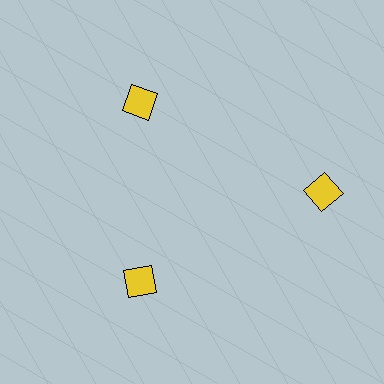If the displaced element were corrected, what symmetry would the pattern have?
It would have 3-fold rotational symmetry — the pattern would map onto itself every 120 degrees.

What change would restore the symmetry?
The symmetry would be restored by moving it inward, back onto the ring so that all 3 squares sit at equal angles and equal distance from the center.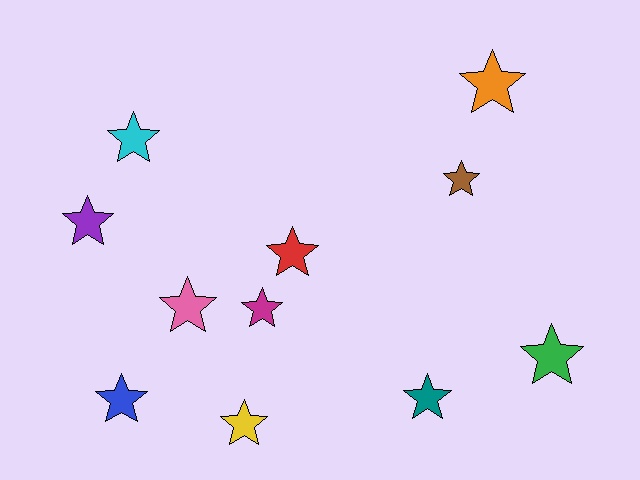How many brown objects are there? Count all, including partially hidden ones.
There is 1 brown object.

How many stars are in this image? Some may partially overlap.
There are 11 stars.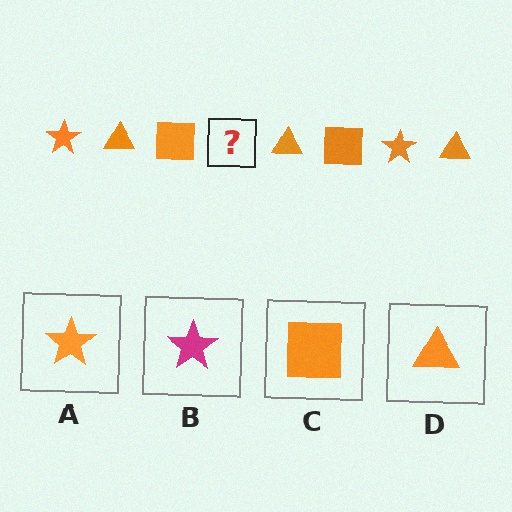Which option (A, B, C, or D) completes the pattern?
A.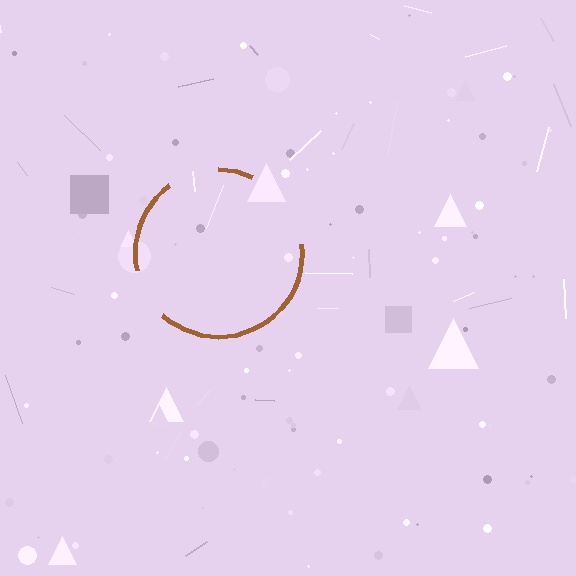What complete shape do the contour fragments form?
The contour fragments form a circle.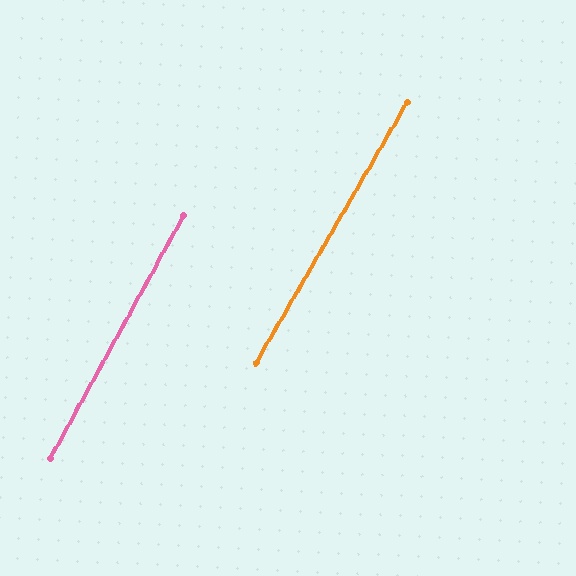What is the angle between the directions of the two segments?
Approximately 1 degree.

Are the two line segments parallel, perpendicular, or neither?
Parallel — their directions differ by only 1.4°.